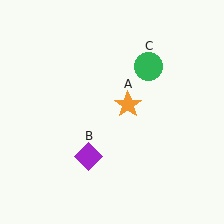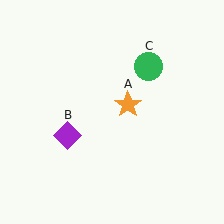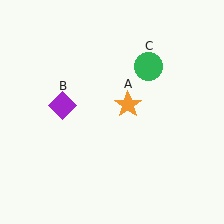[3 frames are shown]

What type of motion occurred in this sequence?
The purple diamond (object B) rotated clockwise around the center of the scene.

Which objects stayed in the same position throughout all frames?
Orange star (object A) and green circle (object C) remained stationary.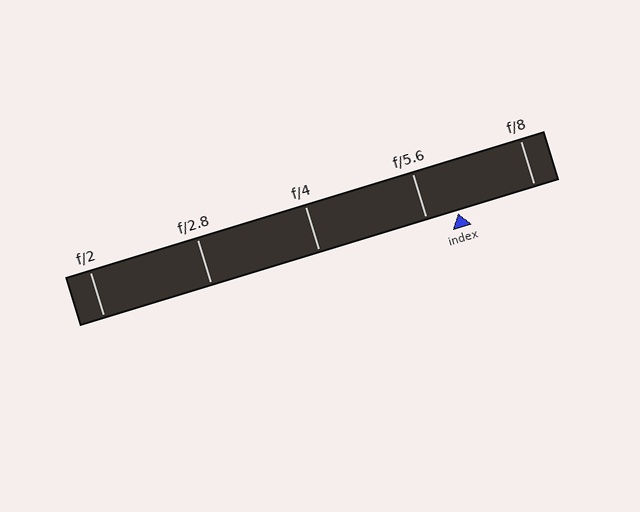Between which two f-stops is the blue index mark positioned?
The index mark is between f/5.6 and f/8.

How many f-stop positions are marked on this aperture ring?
There are 5 f-stop positions marked.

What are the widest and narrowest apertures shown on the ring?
The widest aperture shown is f/2 and the narrowest is f/8.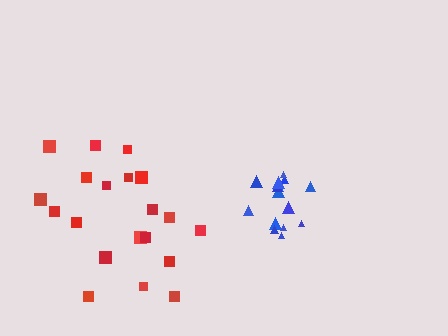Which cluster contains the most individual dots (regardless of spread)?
Red (20).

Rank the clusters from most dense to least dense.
blue, red.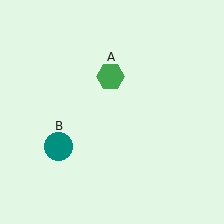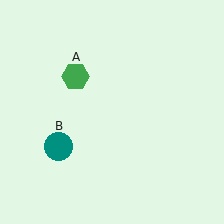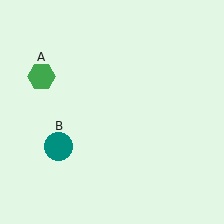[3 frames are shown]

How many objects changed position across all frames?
1 object changed position: green hexagon (object A).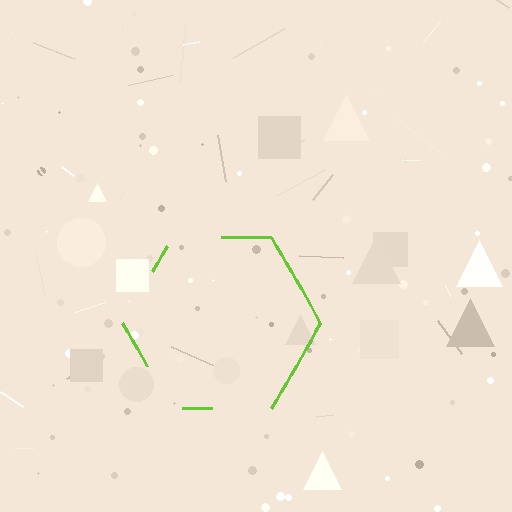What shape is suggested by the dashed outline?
The dashed outline suggests a hexagon.